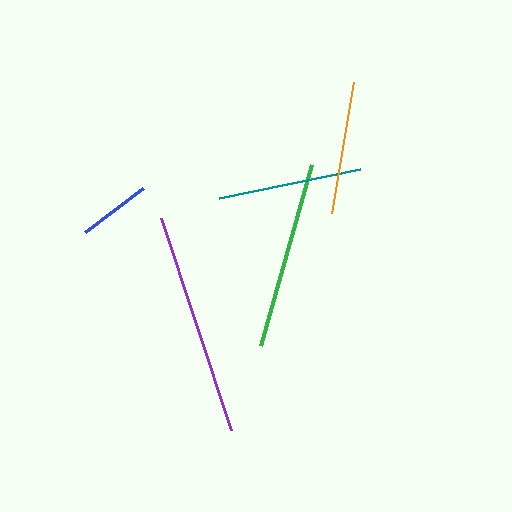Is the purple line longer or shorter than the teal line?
The purple line is longer than the teal line.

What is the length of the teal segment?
The teal segment is approximately 144 pixels long.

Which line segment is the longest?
The purple line is the longest at approximately 223 pixels.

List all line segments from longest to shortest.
From longest to shortest: purple, green, teal, orange, blue.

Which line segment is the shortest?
The blue line is the shortest at approximately 73 pixels.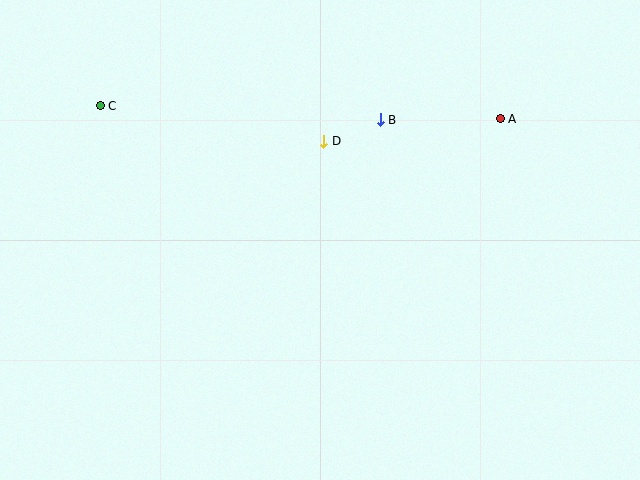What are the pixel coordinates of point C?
Point C is at (100, 106).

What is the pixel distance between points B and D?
The distance between B and D is 61 pixels.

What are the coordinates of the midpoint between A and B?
The midpoint between A and B is at (440, 119).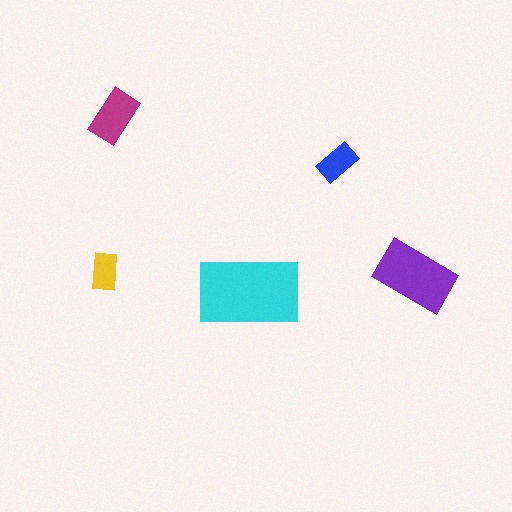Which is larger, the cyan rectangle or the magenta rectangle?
The cyan one.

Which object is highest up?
The magenta rectangle is topmost.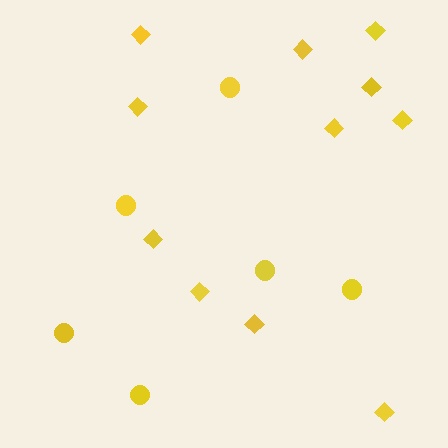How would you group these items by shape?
There are 2 groups: one group of diamonds (11) and one group of circles (6).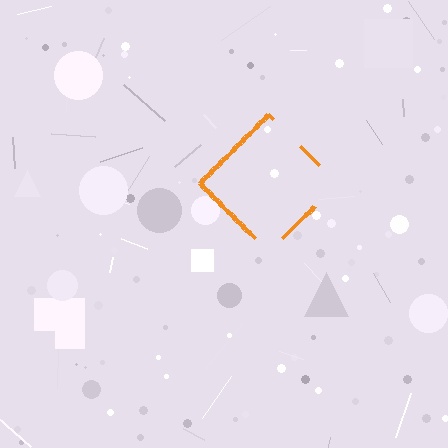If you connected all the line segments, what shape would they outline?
They would outline a diamond.